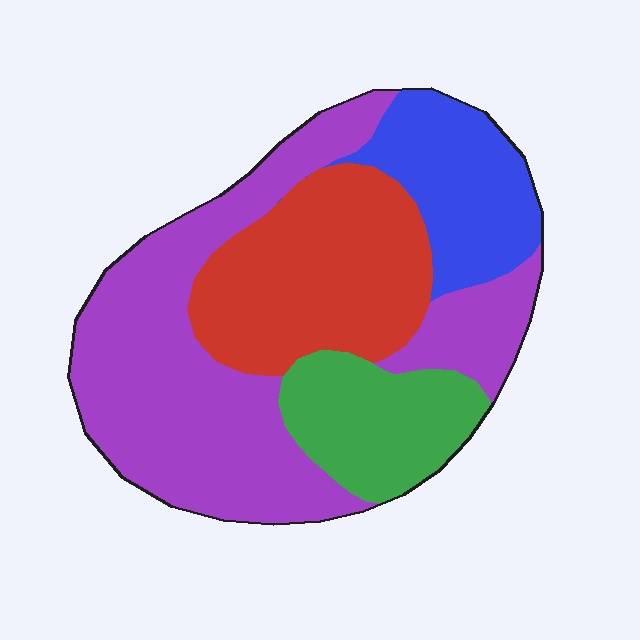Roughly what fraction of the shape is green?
Green takes up about one sixth (1/6) of the shape.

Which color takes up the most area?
Purple, at roughly 45%.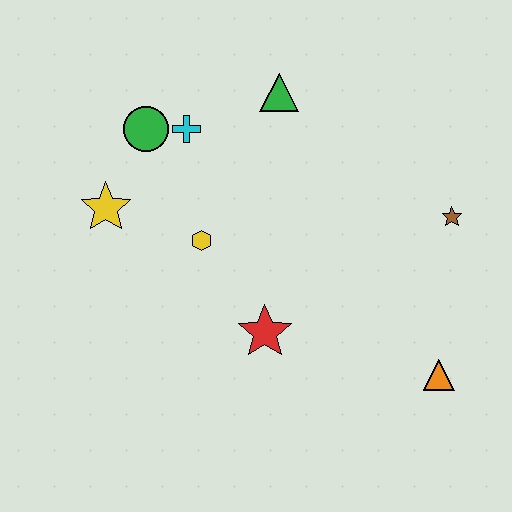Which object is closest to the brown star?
The orange triangle is closest to the brown star.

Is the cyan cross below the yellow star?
No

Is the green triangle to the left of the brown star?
Yes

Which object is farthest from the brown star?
The yellow star is farthest from the brown star.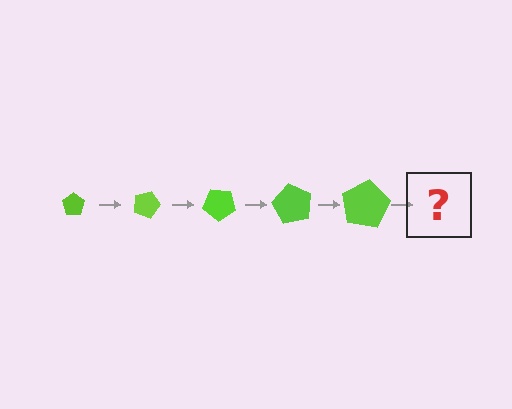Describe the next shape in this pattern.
It should be a pentagon, larger than the previous one and rotated 100 degrees from the start.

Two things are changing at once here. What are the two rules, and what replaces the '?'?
The two rules are that the pentagon grows larger each step and it rotates 20 degrees each step. The '?' should be a pentagon, larger than the previous one and rotated 100 degrees from the start.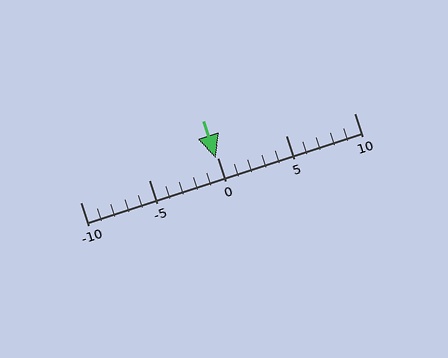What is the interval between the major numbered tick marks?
The major tick marks are spaced 5 units apart.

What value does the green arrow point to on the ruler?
The green arrow points to approximately 0.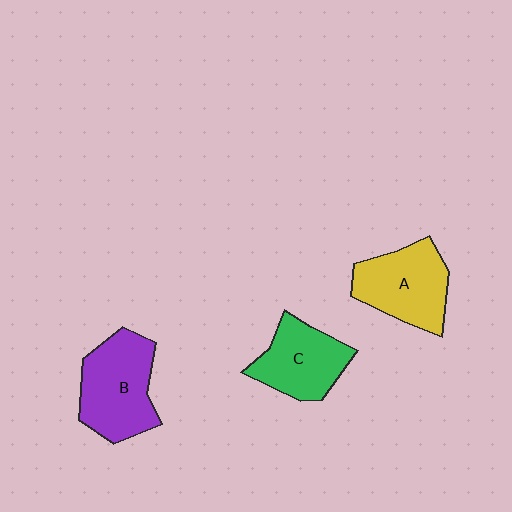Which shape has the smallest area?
Shape C (green).